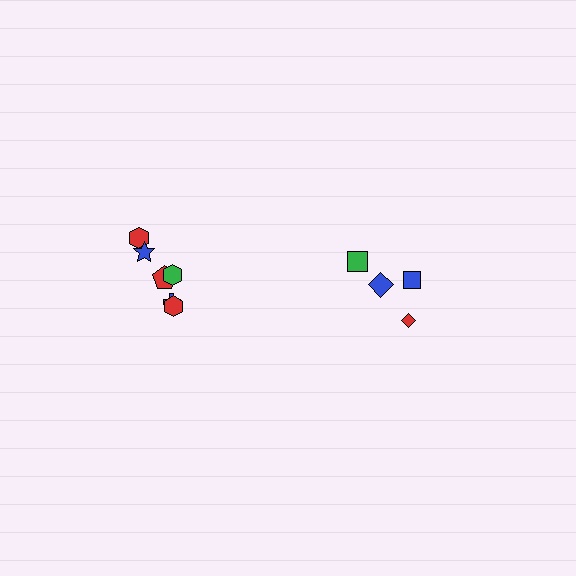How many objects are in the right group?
There are 4 objects.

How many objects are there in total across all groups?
There are 10 objects.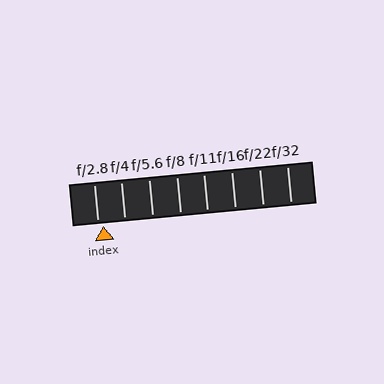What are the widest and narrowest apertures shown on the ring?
The widest aperture shown is f/2.8 and the narrowest is f/32.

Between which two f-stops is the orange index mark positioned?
The index mark is between f/2.8 and f/4.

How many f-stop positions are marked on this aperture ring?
There are 8 f-stop positions marked.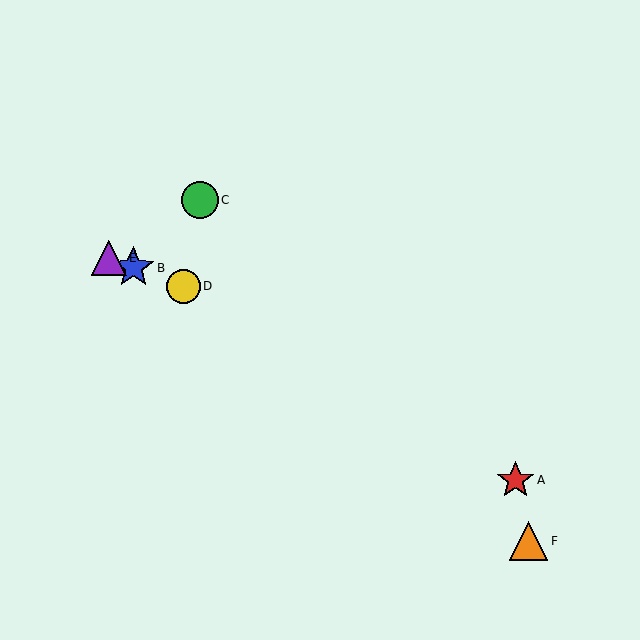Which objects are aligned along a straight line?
Objects B, D, E are aligned along a straight line.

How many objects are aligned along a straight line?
3 objects (B, D, E) are aligned along a straight line.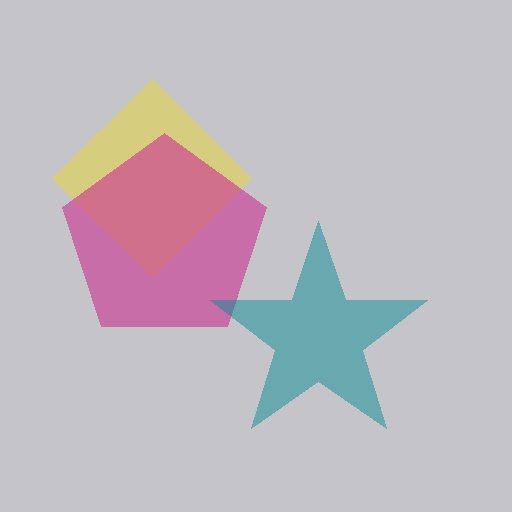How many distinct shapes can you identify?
There are 3 distinct shapes: a yellow diamond, a magenta pentagon, a teal star.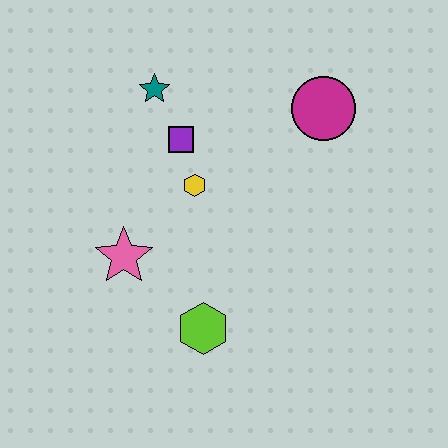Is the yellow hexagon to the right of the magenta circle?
No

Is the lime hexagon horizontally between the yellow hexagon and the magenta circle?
Yes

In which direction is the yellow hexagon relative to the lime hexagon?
The yellow hexagon is above the lime hexagon.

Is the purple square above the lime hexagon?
Yes